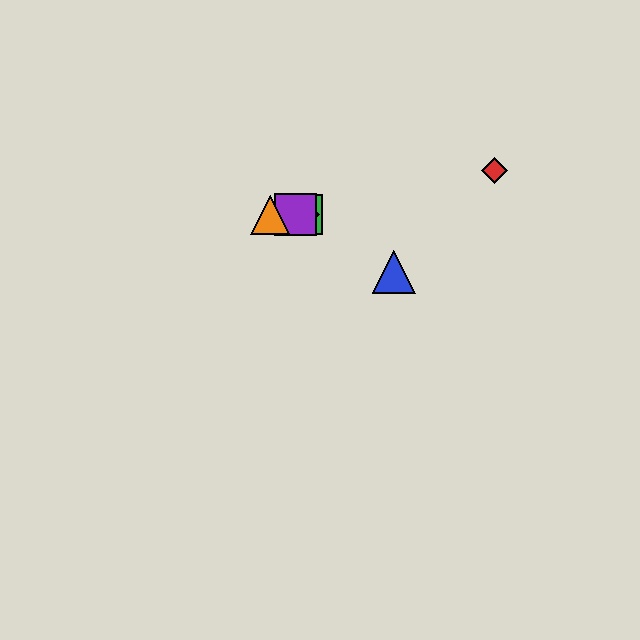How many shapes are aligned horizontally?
4 shapes (the green square, the yellow diamond, the purple square, the orange triangle) are aligned horizontally.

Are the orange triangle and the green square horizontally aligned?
Yes, both are at y≈215.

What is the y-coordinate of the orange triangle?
The orange triangle is at y≈215.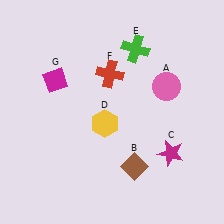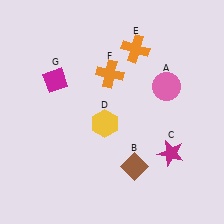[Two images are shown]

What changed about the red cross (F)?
In Image 1, F is red. In Image 2, it changed to orange.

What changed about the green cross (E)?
In Image 1, E is green. In Image 2, it changed to orange.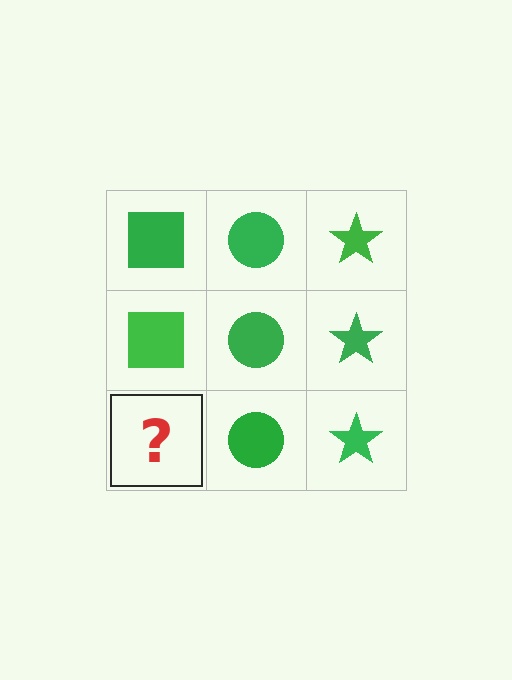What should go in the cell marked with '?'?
The missing cell should contain a green square.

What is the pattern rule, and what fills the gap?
The rule is that each column has a consistent shape. The gap should be filled with a green square.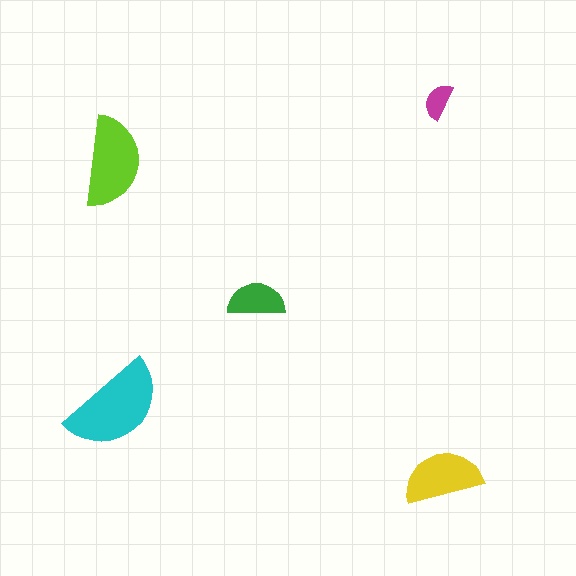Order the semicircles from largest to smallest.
the cyan one, the lime one, the yellow one, the green one, the magenta one.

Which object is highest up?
The magenta semicircle is topmost.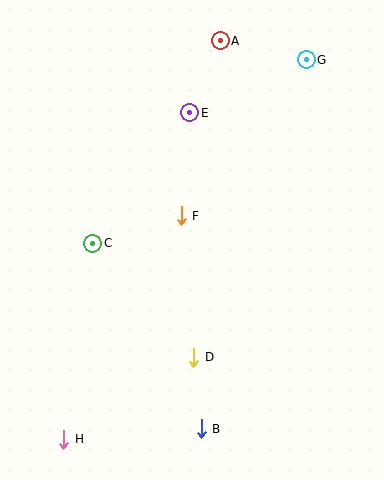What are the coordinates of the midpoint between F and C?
The midpoint between F and C is at (137, 230).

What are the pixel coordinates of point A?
Point A is at (220, 41).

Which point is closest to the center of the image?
Point F at (181, 216) is closest to the center.